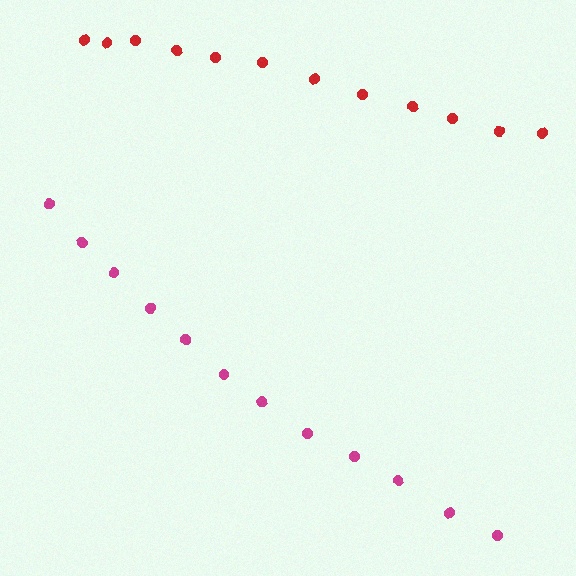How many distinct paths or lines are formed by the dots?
There are 2 distinct paths.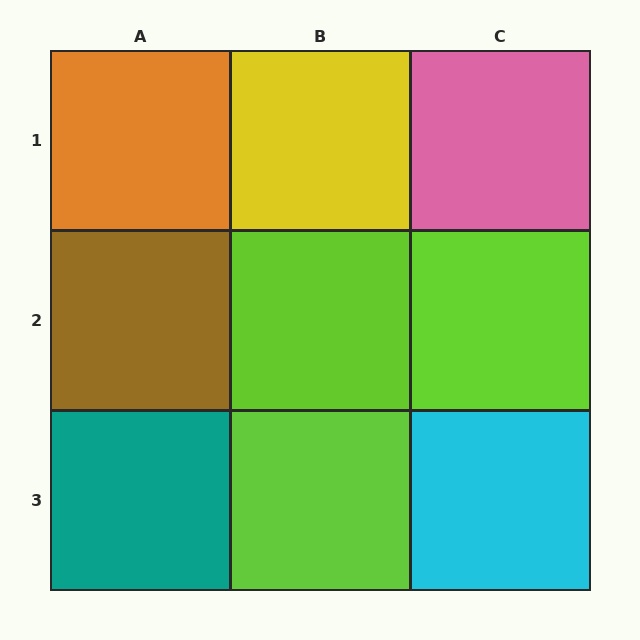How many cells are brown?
1 cell is brown.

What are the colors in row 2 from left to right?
Brown, lime, lime.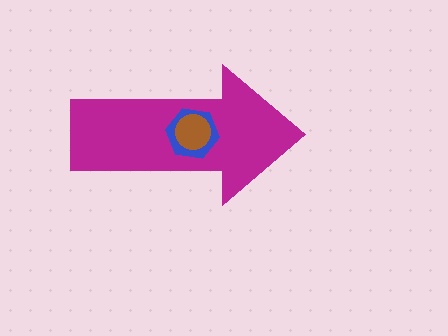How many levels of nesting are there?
3.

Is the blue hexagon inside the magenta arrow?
Yes.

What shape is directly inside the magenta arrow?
The blue hexagon.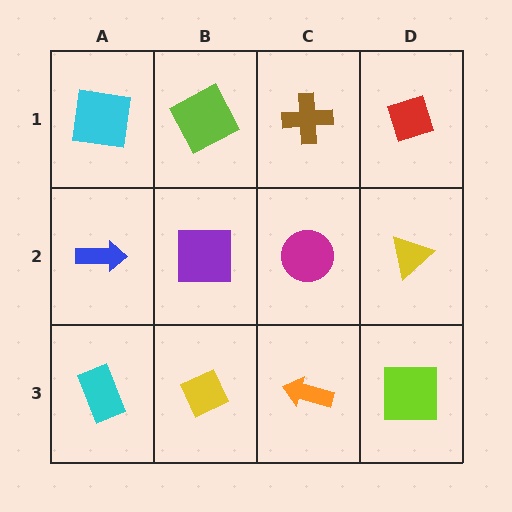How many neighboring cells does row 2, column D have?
3.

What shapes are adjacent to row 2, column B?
A lime square (row 1, column B), a yellow diamond (row 3, column B), a blue arrow (row 2, column A), a magenta circle (row 2, column C).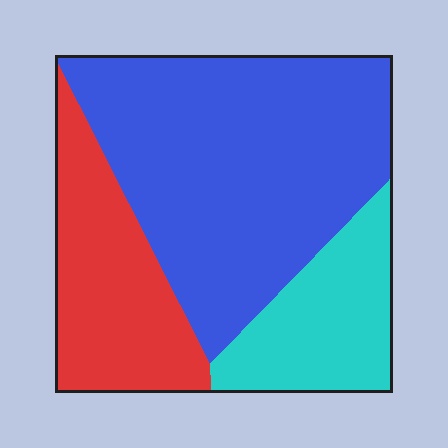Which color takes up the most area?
Blue, at roughly 55%.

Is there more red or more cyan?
Red.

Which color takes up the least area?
Cyan, at roughly 20%.